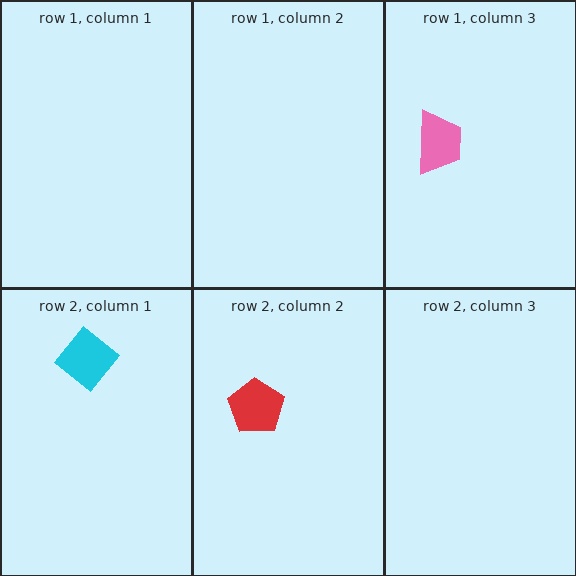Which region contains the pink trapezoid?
The row 1, column 3 region.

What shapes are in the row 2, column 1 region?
The cyan diamond.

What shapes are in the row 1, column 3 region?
The pink trapezoid.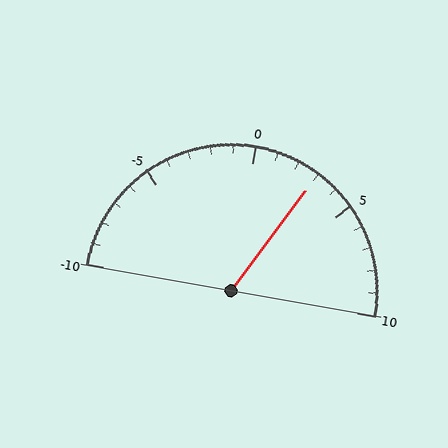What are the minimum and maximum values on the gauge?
The gauge ranges from -10 to 10.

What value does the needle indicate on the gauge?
The needle indicates approximately 3.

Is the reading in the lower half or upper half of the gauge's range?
The reading is in the upper half of the range (-10 to 10).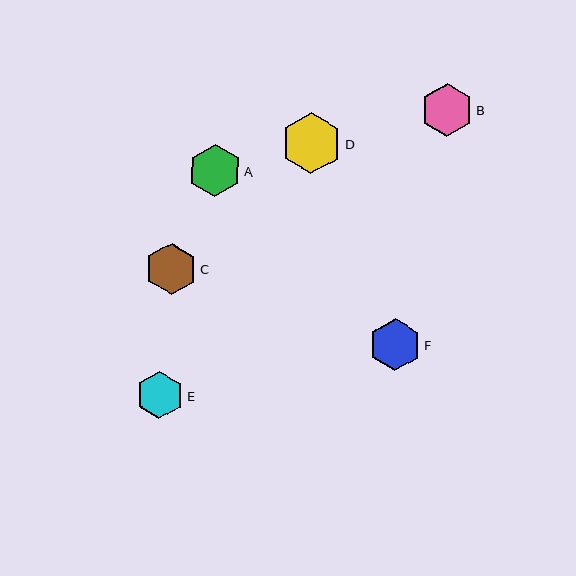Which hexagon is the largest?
Hexagon D is the largest with a size of approximately 60 pixels.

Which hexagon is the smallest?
Hexagon E is the smallest with a size of approximately 47 pixels.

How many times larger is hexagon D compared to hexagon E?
Hexagon D is approximately 1.3 times the size of hexagon E.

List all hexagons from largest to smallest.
From largest to smallest: D, B, A, F, C, E.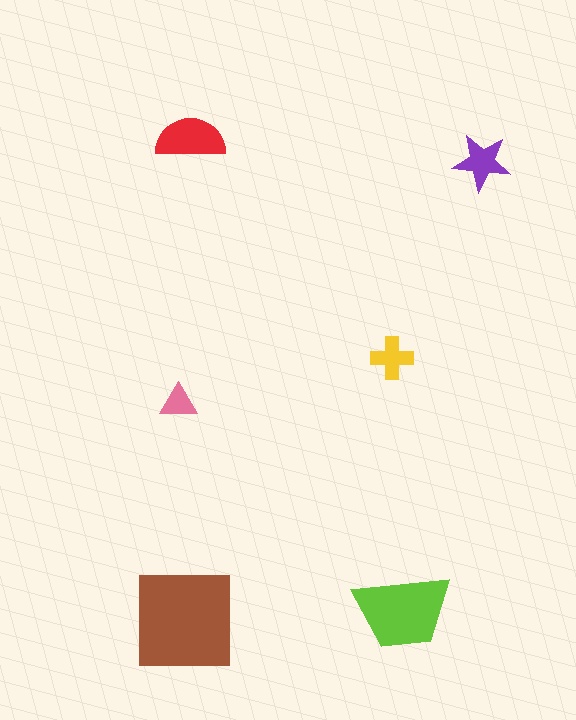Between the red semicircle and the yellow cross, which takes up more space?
The red semicircle.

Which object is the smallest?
The pink triangle.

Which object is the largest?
The brown square.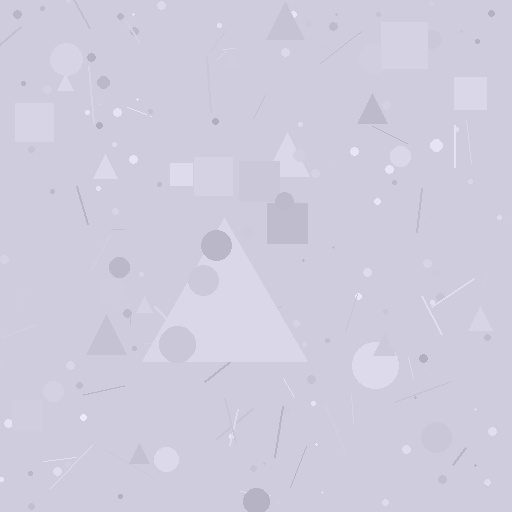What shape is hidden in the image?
A triangle is hidden in the image.